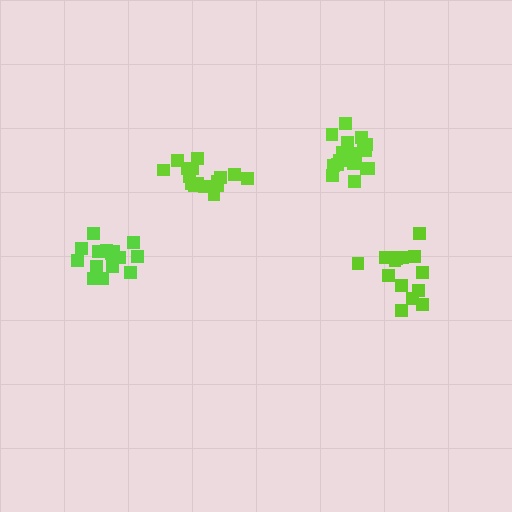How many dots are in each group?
Group 1: 21 dots, Group 2: 17 dots, Group 3: 15 dots, Group 4: 16 dots (69 total).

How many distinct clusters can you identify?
There are 4 distinct clusters.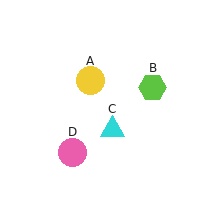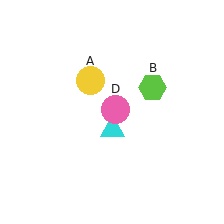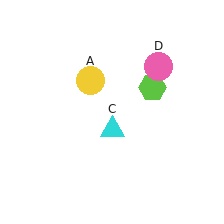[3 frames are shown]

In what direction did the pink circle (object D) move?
The pink circle (object D) moved up and to the right.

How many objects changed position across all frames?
1 object changed position: pink circle (object D).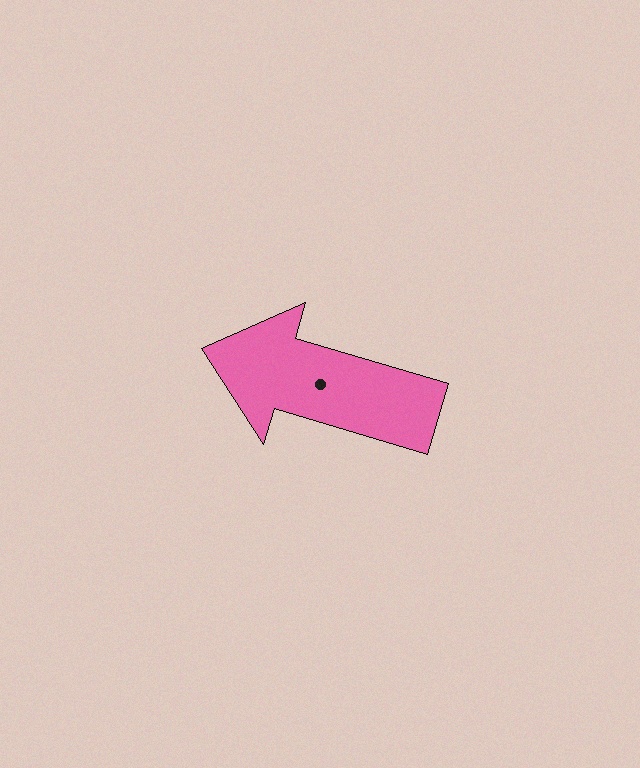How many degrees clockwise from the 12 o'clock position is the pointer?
Approximately 287 degrees.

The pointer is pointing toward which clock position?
Roughly 10 o'clock.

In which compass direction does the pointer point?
West.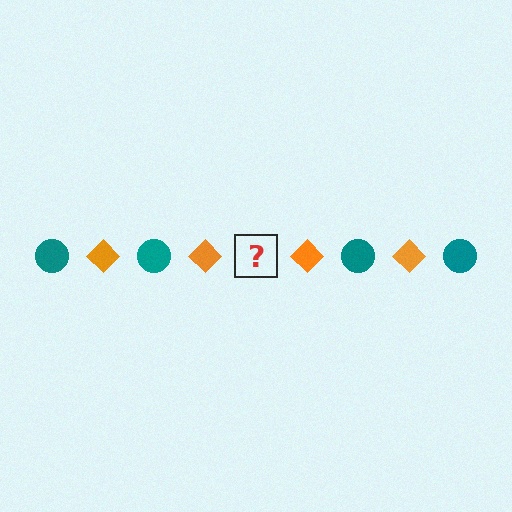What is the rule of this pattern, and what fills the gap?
The rule is that the pattern alternates between teal circle and orange diamond. The gap should be filled with a teal circle.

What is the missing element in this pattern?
The missing element is a teal circle.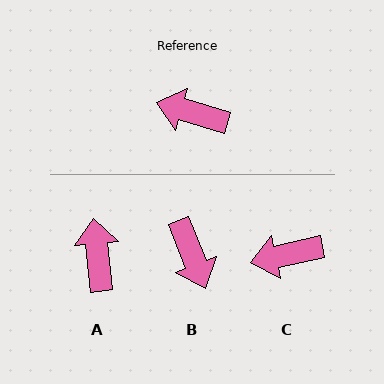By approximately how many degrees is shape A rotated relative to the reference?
Approximately 68 degrees clockwise.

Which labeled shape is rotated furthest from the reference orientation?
B, about 128 degrees away.